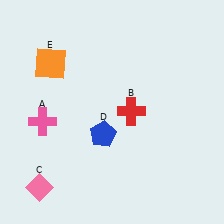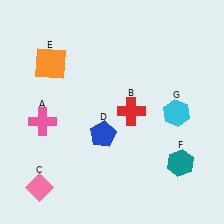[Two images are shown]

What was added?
A teal hexagon (F), a cyan hexagon (G) were added in Image 2.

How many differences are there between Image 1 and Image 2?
There are 2 differences between the two images.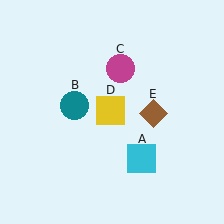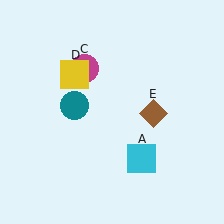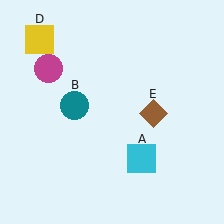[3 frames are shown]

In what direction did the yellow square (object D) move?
The yellow square (object D) moved up and to the left.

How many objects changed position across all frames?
2 objects changed position: magenta circle (object C), yellow square (object D).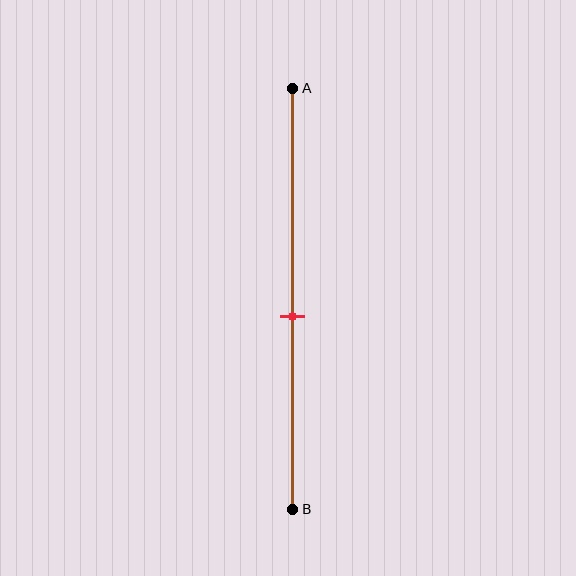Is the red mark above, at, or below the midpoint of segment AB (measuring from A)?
The red mark is below the midpoint of segment AB.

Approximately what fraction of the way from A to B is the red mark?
The red mark is approximately 55% of the way from A to B.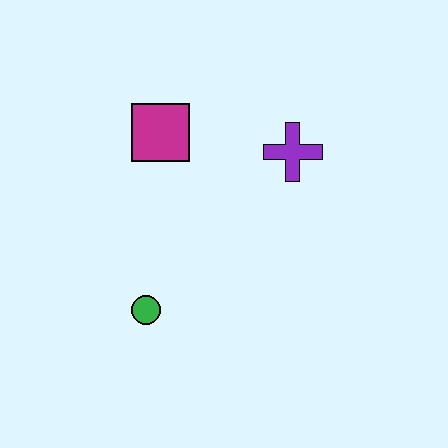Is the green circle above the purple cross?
No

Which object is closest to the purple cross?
The magenta square is closest to the purple cross.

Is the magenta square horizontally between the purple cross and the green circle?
Yes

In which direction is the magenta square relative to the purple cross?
The magenta square is to the left of the purple cross.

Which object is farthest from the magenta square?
The green circle is farthest from the magenta square.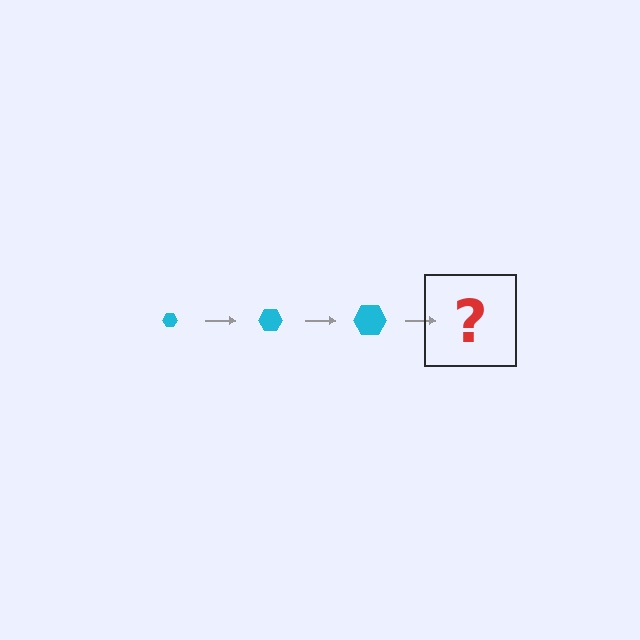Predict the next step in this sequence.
The next step is a cyan hexagon, larger than the previous one.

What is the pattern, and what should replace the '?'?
The pattern is that the hexagon gets progressively larger each step. The '?' should be a cyan hexagon, larger than the previous one.